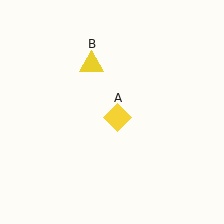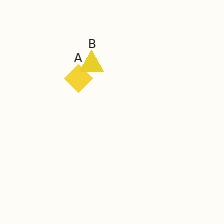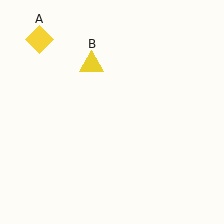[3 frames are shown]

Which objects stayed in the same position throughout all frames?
Yellow triangle (object B) remained stationary.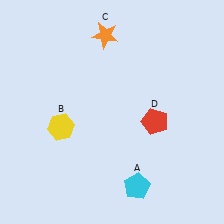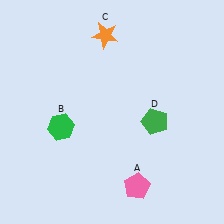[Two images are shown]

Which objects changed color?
A changed from cyan to pink. B changed from yellow to green. D changed from red to green.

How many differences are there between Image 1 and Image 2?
There are 3 differences between the two images.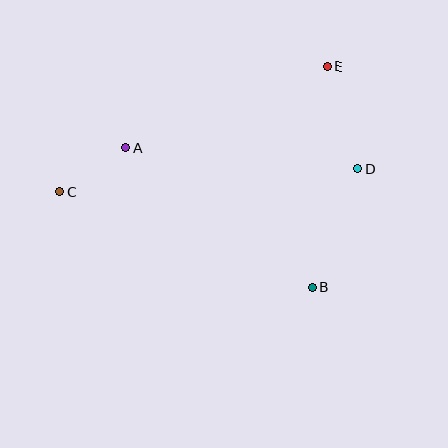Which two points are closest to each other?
Points A and C are closest to each other.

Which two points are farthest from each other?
Points C and D are farthest from each other.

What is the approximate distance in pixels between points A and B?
The distance between A and B is approximately 233 pixels.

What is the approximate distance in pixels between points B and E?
The distance between B and E is approximately 221 pixels.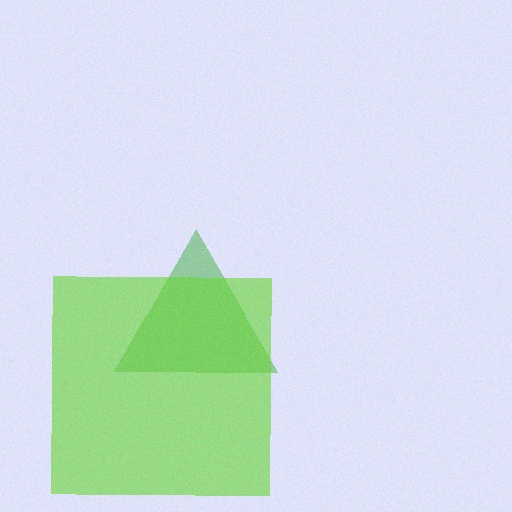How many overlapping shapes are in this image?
There are 2 overlapping shapes in the image.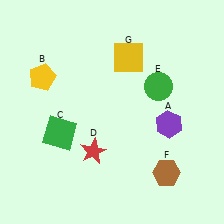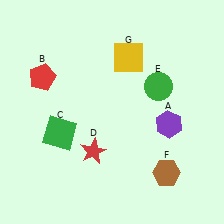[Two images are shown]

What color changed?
The pentagon (B) changed from yellow in Image 1 to red in Image 2.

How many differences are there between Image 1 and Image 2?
There is 1 difference between the two images.